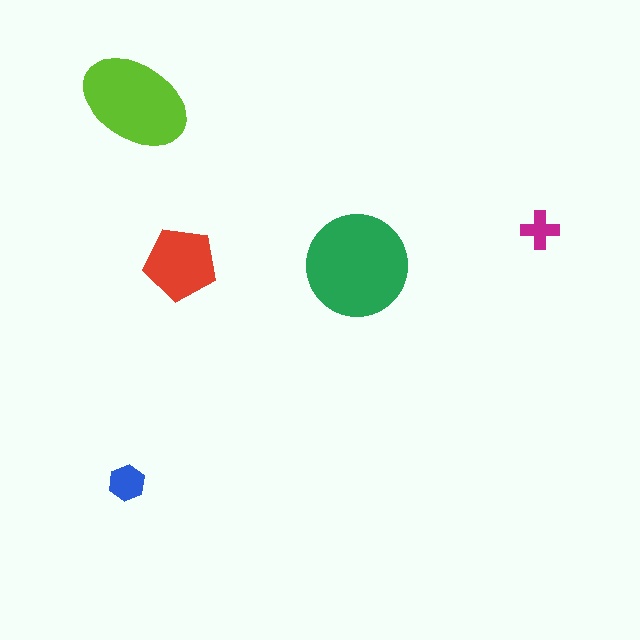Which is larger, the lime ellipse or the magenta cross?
The lime ellipse.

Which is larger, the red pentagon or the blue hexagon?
The red pentagon.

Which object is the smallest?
The magenta cross.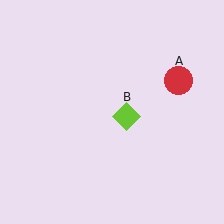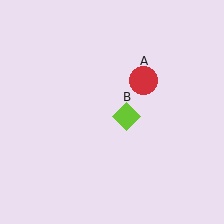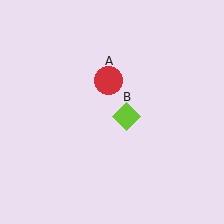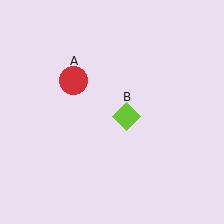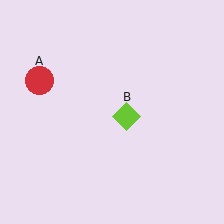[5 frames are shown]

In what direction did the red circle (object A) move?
The red circle (object A) moved left.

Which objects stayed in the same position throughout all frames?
Lime diamond (object B) remained stationary.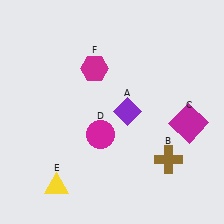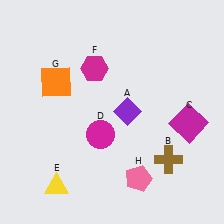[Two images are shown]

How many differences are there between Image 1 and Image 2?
There are 2 differences between the two images.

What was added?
An orange square (G), a pink pentagon (H) were added in Image 2.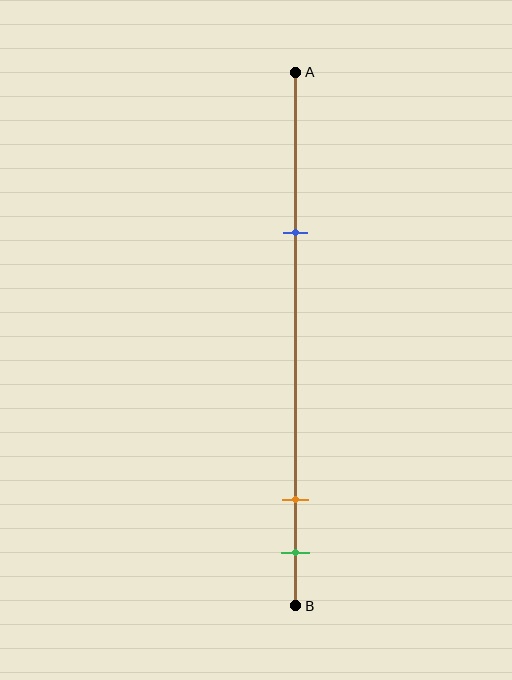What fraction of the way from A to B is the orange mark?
The orange mark is approximately 80% (0.8) of the way from A to B.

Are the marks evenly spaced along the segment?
No, the marks are not evenly spaced.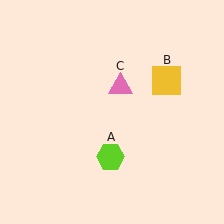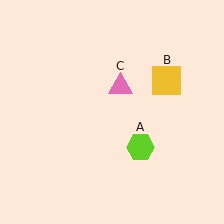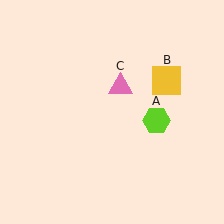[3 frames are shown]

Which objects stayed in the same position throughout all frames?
Yellow square (object B) and pink triangle (object C) remained stationary.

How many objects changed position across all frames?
1 object changed position: lime hexagon (object A).